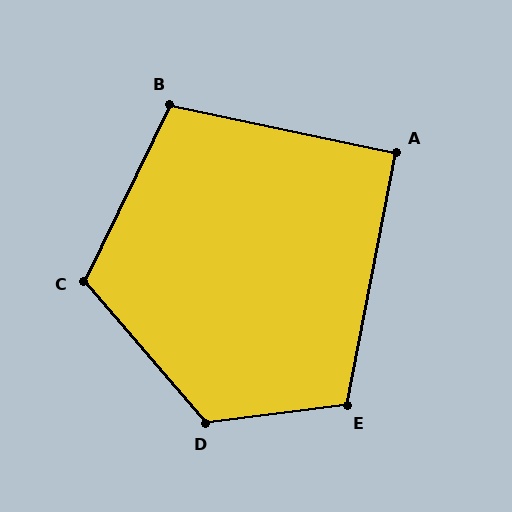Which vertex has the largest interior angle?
D, at approximately 123 degrees.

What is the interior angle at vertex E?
Approximately 108 degrees (obtuse).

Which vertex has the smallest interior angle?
A, at approximately 91 degrees.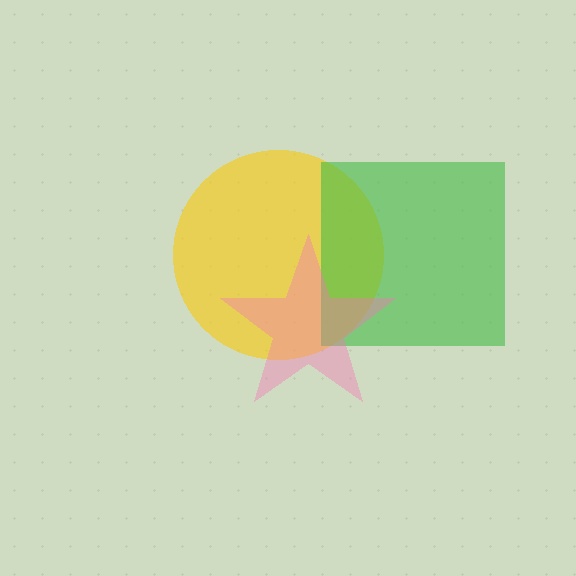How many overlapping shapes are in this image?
There are 3 overlapping shapes in the image.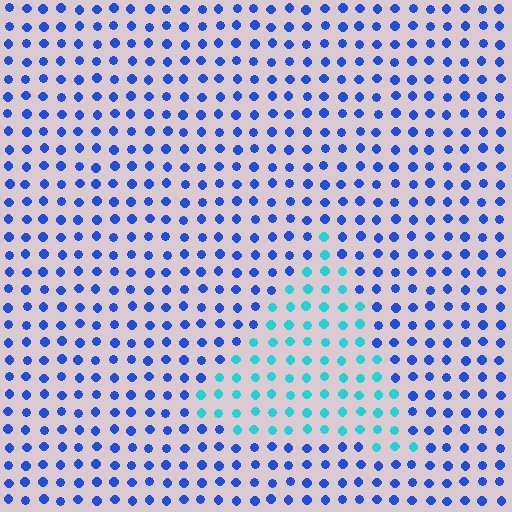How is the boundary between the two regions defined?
The boundary is defined purely by a slight shift in hue (about 45 degrees). Spacing, size, and orientation are identical on both sides.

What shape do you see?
I see a triangle.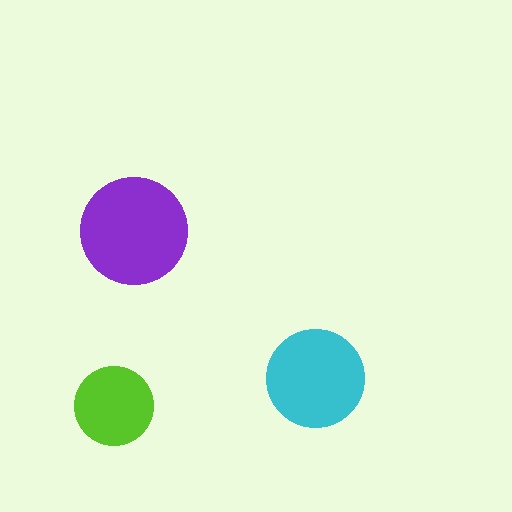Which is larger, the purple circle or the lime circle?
The purple one.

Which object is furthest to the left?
The lime circle is leftmost.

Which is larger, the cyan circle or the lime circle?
The cyan one.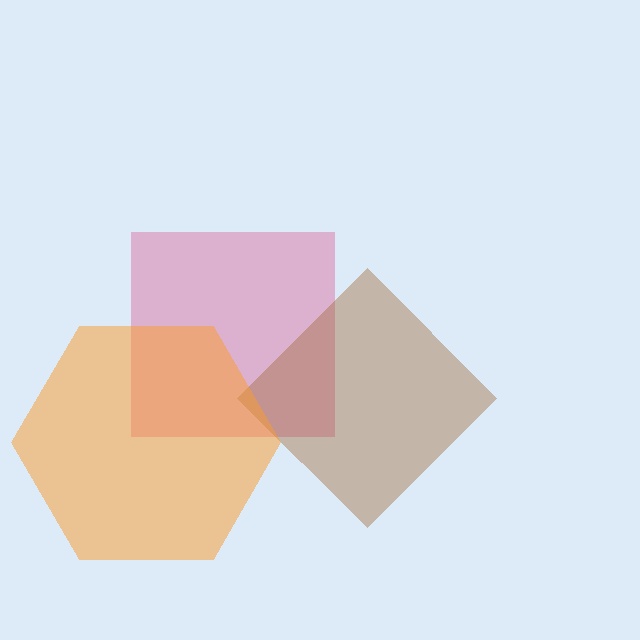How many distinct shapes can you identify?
There are 3 distinct shapes: a pink square, a brown diamond, an orange hexagon.